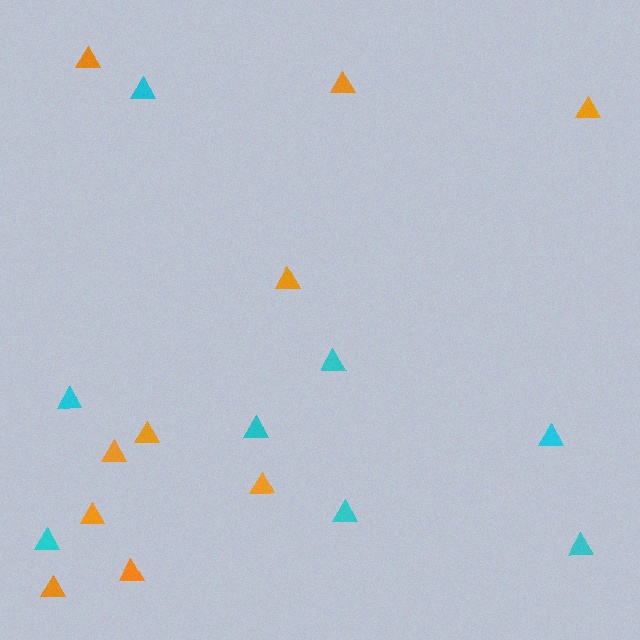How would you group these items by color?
There are 2 groups: one group of cyan triangles (8) and one group of orange triangles (10).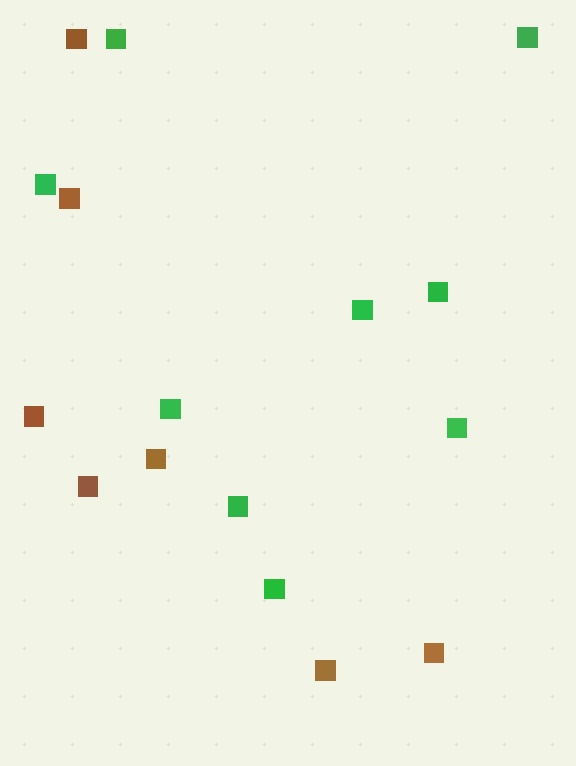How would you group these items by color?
There are 2 groups: one group of brown squares (7) and one group of green squares (9).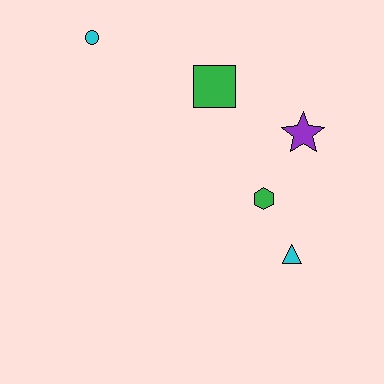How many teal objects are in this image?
There are no teal objects.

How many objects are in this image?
There are 5 objects.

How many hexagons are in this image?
There is 1 hexagon.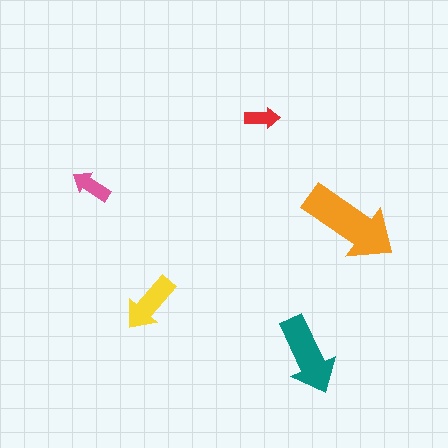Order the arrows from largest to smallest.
the orange one, the teal one, the yellow one, the pink one, the red one.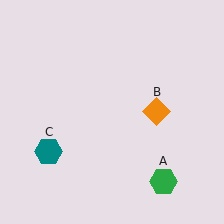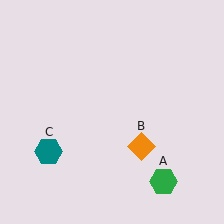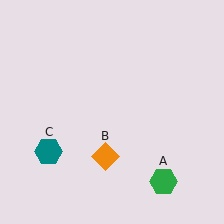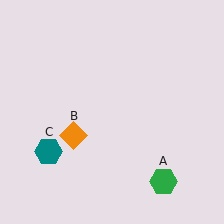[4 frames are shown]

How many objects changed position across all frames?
1 object changed position: orange diamond (object B).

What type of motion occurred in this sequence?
The orange diamond (object B) rotated clockwise around the center of the scene.